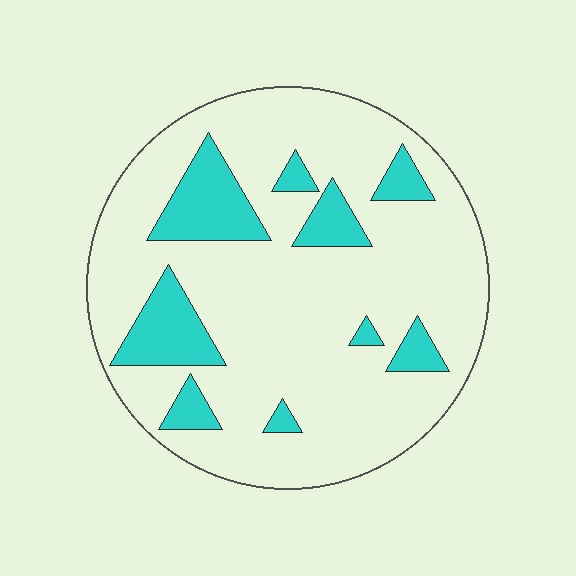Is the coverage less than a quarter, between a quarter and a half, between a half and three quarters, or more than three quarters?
Less than a quarter.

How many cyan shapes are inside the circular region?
9.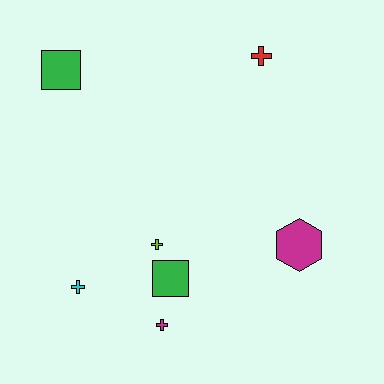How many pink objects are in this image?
There are no pink objects.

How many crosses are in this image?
There are 4 crosses.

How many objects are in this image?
There are 7 objects.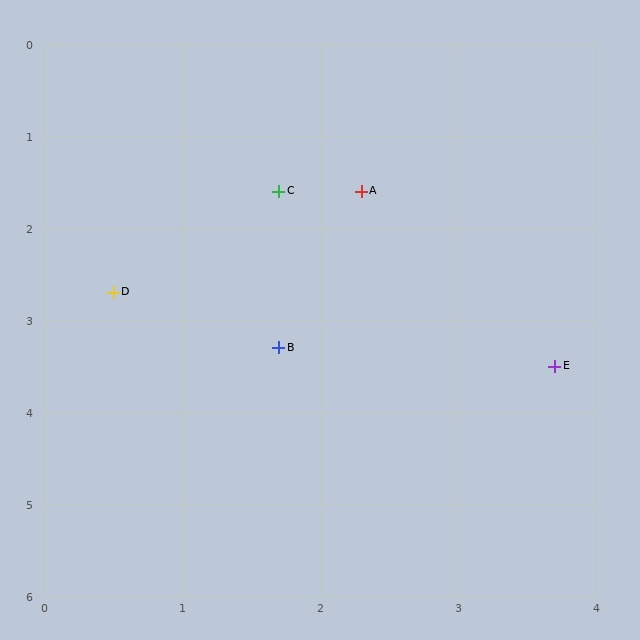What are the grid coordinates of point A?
Point A is at approximately (2.3, 1.6).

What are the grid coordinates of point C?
Point C is at approximately (1.7, 1.6).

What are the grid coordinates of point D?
Point D is at approximately (0.5, 2.7).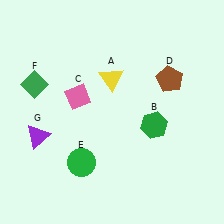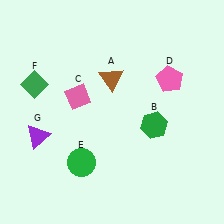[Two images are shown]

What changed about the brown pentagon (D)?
In Image 1, D is brown. In Image 2, it changed to pink.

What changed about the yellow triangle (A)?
In Image 1, A is yellow. In Image 2, it changed to brown.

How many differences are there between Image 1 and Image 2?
There are 2 differences between the two images.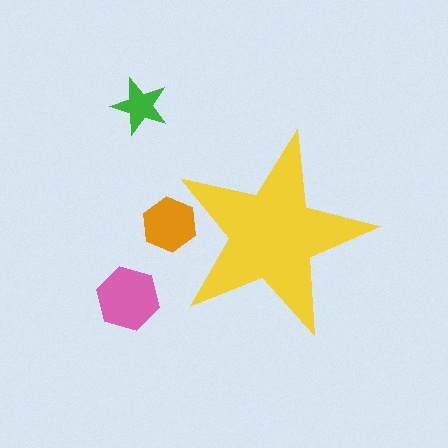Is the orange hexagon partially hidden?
Yes, the orange hexagon is partially hidden behind the yellow star.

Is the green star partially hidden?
No, the green star is fully visible.